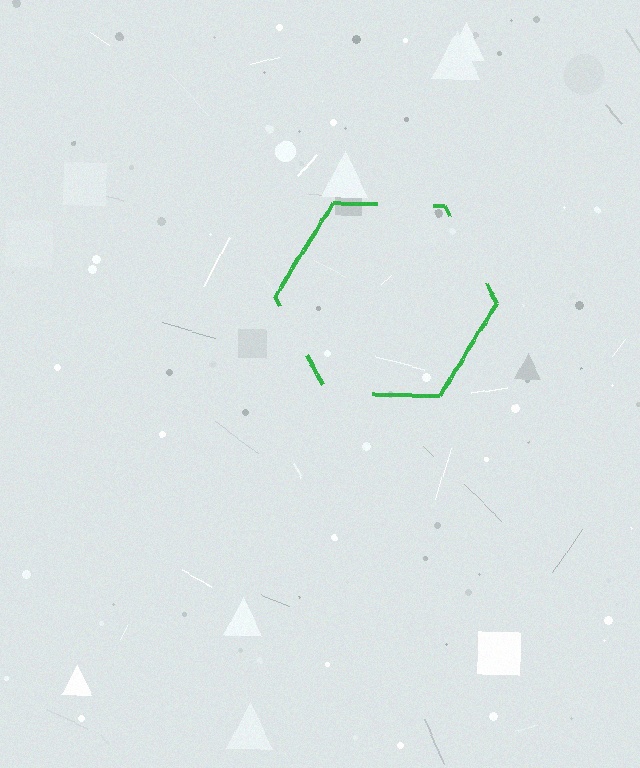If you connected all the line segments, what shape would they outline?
They would outline a hexagon.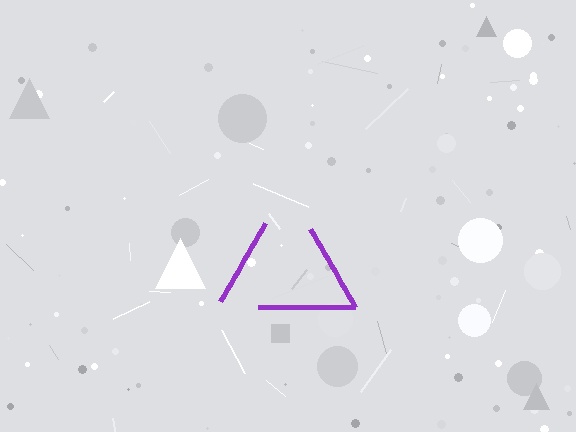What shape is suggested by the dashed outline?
The dashed outline suggests a triangle.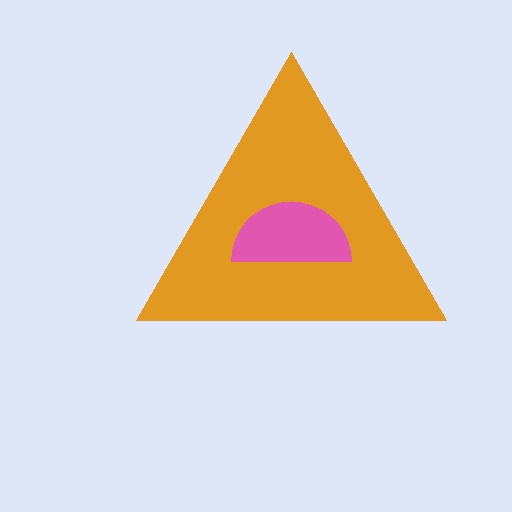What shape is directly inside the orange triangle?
The pink semicircle.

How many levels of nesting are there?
2.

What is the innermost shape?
The pink semicircle.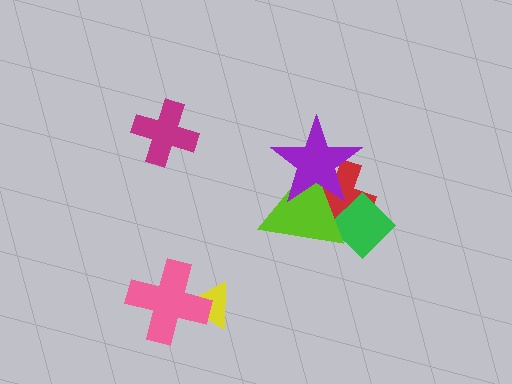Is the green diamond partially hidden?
Yes, it is partially covered by another shape.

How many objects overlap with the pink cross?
1 object overlaps with the pink cross.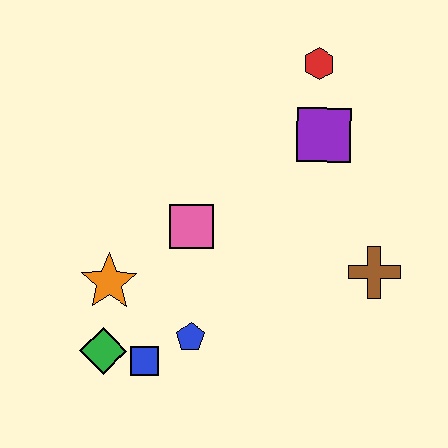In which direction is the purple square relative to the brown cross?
The purple square is above the brown cross.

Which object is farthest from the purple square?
The green diamond is farthest from the purple square.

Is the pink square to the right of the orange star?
Yes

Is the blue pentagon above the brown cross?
No